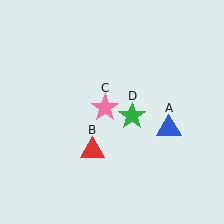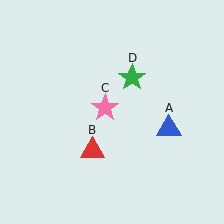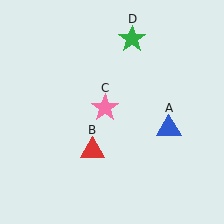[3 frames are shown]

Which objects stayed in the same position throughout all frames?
Blue triangle (object A) and red triangle (object B) and pink star (object C) remained stationary.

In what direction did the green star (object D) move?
The green star (object D) moved up.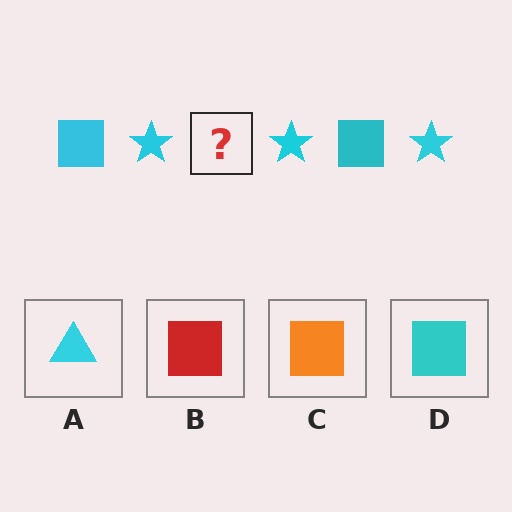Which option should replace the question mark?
Option D.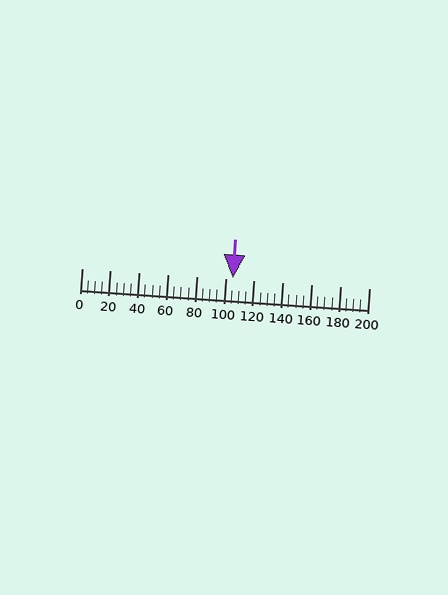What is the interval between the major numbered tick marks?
The major tick marks are spaced 20 units apart.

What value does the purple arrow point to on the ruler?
The purple arrow points to approximately 105.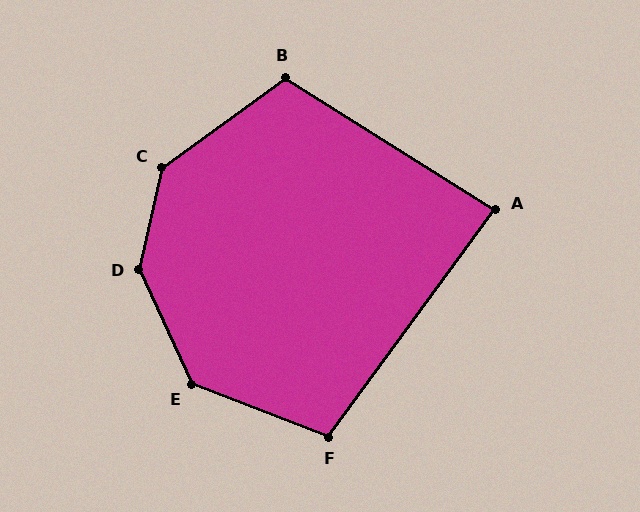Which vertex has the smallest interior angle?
A, at approximately 86 degrees.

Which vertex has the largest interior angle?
D, at approximately 143 degrees.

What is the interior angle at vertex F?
Approximately 105 degrees (obtuse).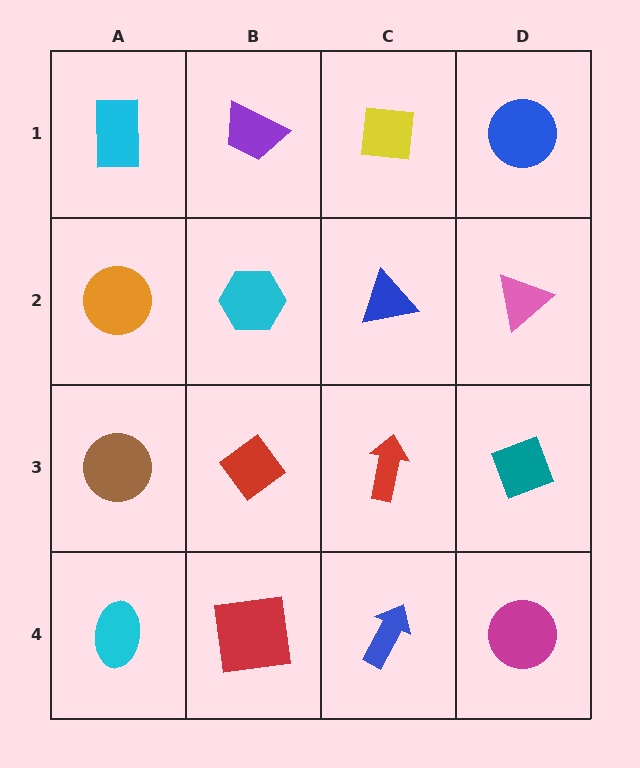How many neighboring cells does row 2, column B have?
4.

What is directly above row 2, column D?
A blue circle.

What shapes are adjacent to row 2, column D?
A blue circle (row 1, column D), a teal diamond (row 3, column D), a blue triangle (row 2, column C).